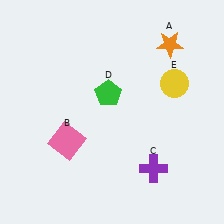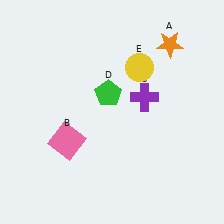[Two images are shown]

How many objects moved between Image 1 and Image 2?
2 objects moved between the two images.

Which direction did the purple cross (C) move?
The purple cross (C) moved up.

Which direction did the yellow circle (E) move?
The yellow circle (E) moved left.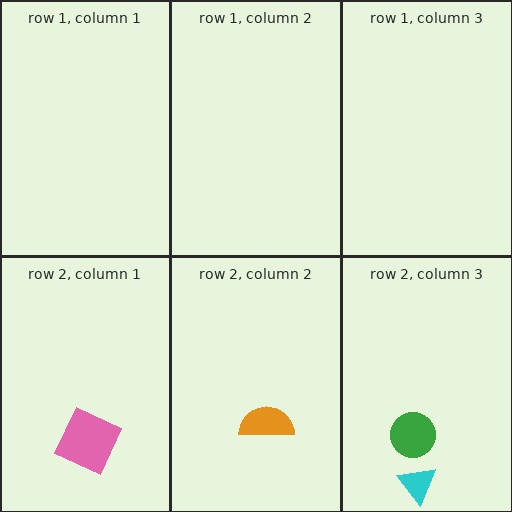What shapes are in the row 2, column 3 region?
The green circle, the cyan triangle.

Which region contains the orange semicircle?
The row 2, column 2 region.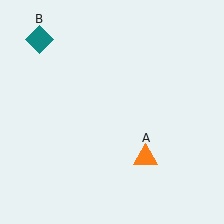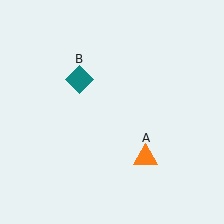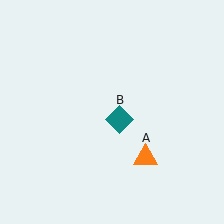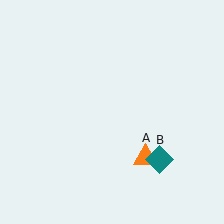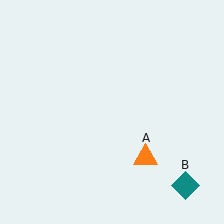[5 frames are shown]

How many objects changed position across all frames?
1 object changed position: teal diamond (object B).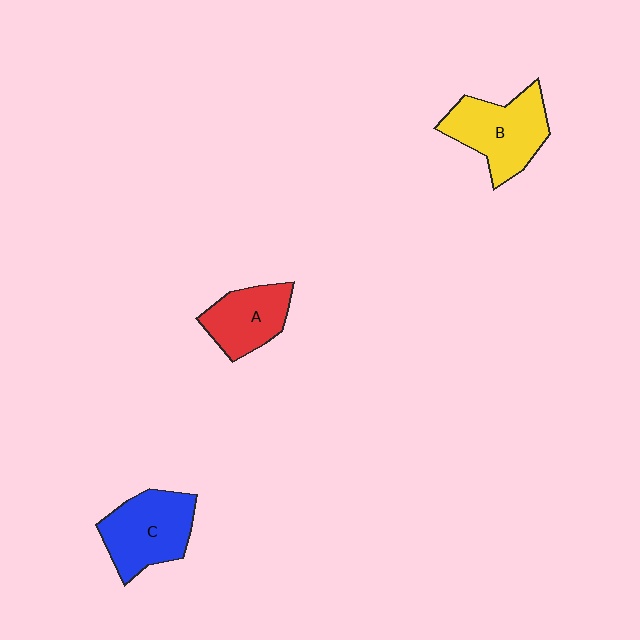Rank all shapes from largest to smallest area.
From largest to smallest: B (yellow), C (blue), A (red).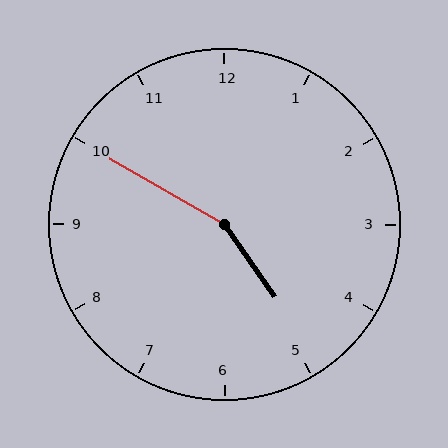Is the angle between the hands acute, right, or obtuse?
It is obtuse.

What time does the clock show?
4:50.